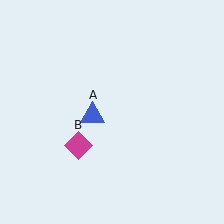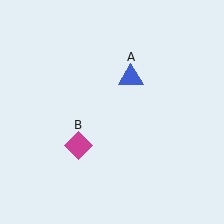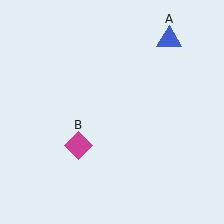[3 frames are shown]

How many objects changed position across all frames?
1 object changed position: blue triangle (object A).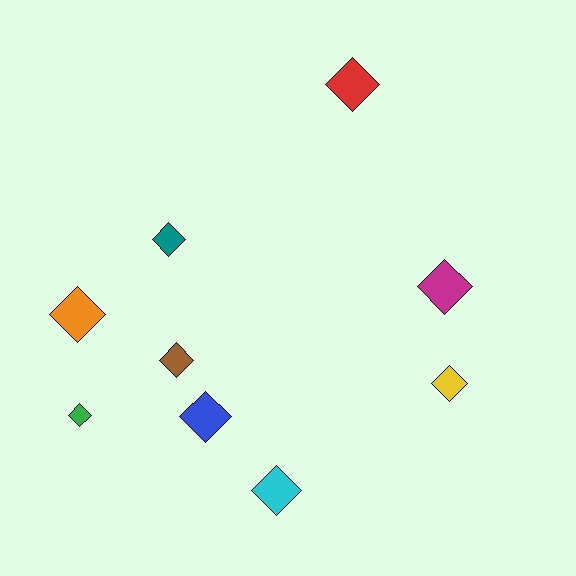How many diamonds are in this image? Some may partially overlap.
There are 9 diamonds.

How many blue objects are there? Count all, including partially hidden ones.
There is 1 blue object.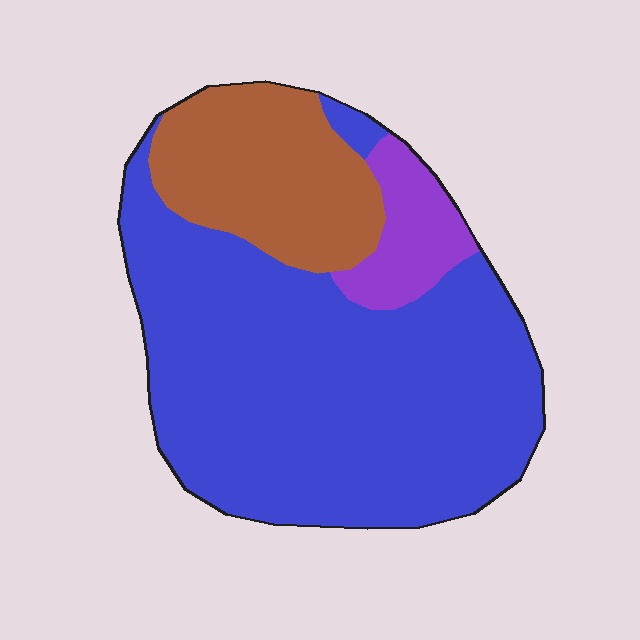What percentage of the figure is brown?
Brown takes up about one fifth (1/5) of the figure.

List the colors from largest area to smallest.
From largest to smallest: blue, brown, purple.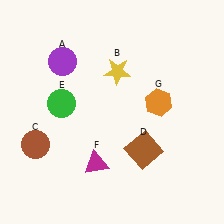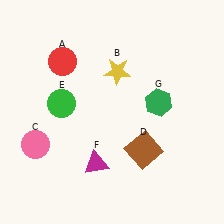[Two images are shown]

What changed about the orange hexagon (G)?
In Image 1, G is orange. In Image 2, it changed to green.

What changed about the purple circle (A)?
In Image 1, A is purple. In Image 2, it changed to red.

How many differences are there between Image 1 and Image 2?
There are 3 differences between the two images.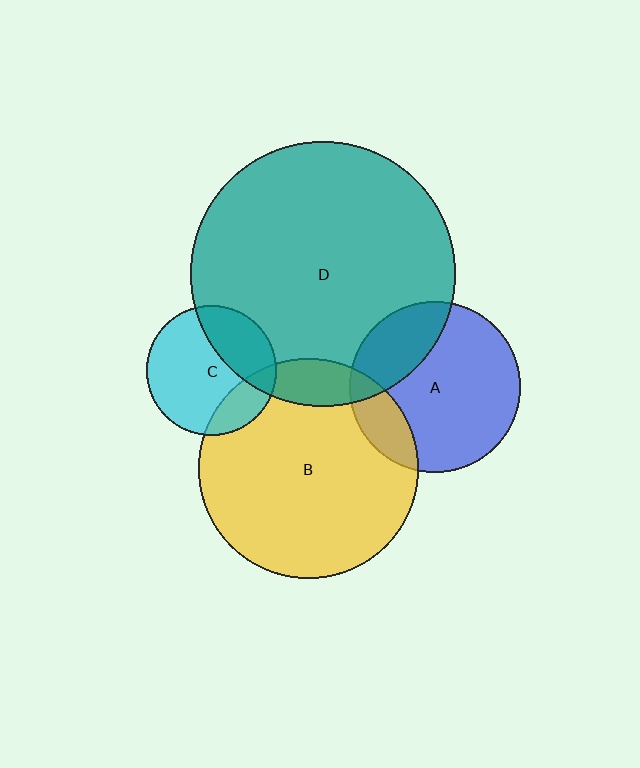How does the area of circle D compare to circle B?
Approximately 1.4 times.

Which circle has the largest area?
Circle D (teal).